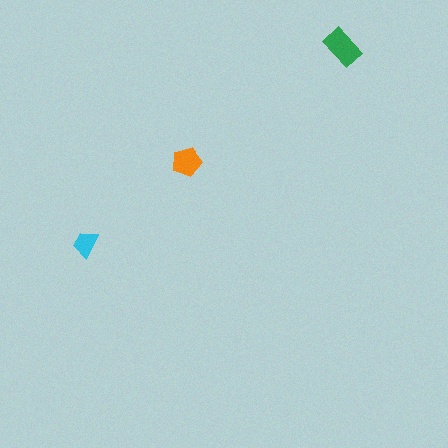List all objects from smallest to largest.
The cyan trapezoid, the orange pentagon, the green rectangle.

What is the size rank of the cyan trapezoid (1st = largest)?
3rd.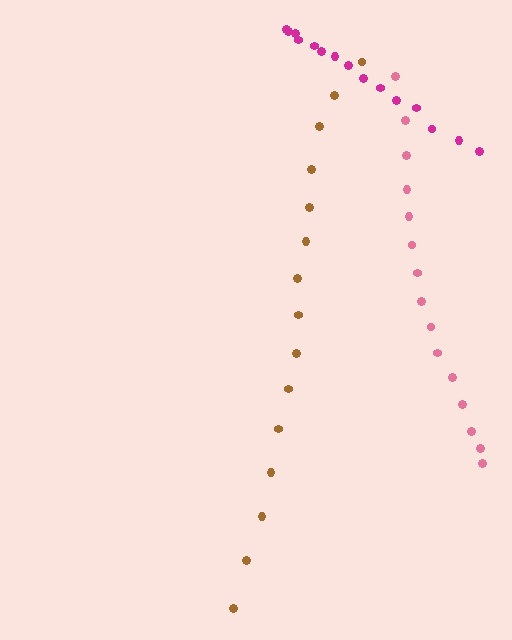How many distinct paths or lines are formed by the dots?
There are 3 distinct paths.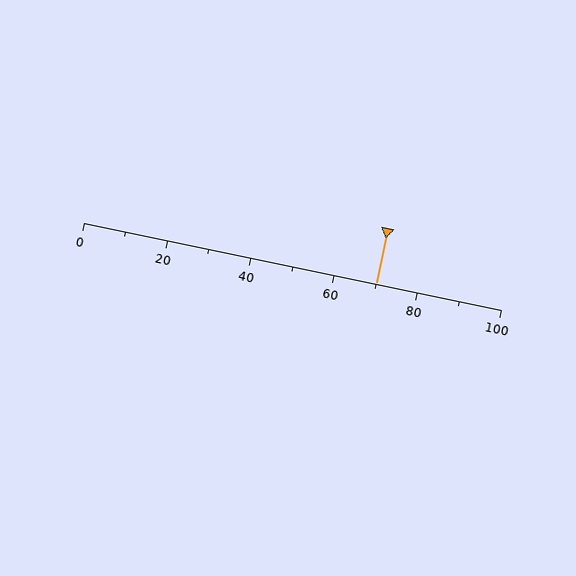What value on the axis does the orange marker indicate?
The marker indicates approximately 70.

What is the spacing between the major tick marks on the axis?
The major ticks are spaced 20 apart.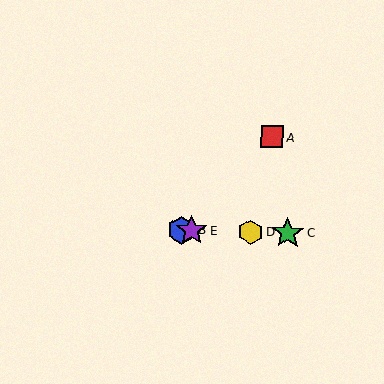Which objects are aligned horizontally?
Objects B, C, D, E are aligned horizontally.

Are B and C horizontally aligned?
Yes, both are at y≈230.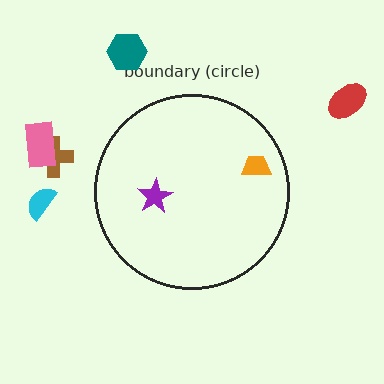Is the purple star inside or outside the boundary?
Inside.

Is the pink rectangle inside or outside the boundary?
Outside.